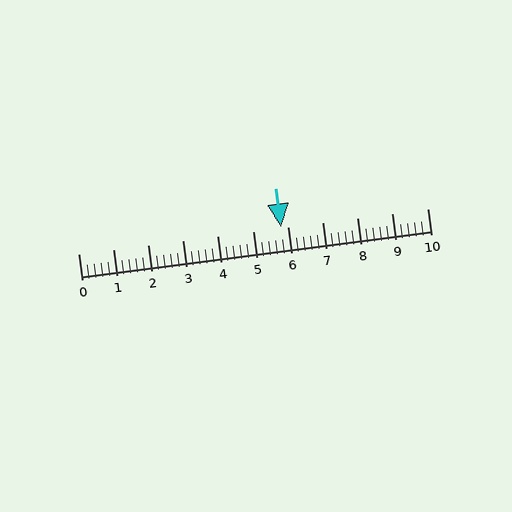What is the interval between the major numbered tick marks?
The major tick marks are spaced 1 units apart.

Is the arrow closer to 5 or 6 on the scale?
The arrow is closer to 6.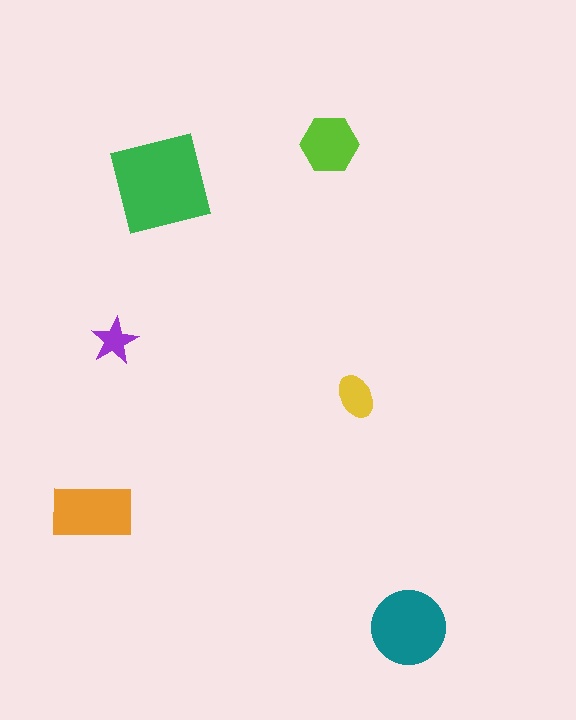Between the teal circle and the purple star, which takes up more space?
The teal circle.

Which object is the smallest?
The purple star.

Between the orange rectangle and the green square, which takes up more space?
The green square.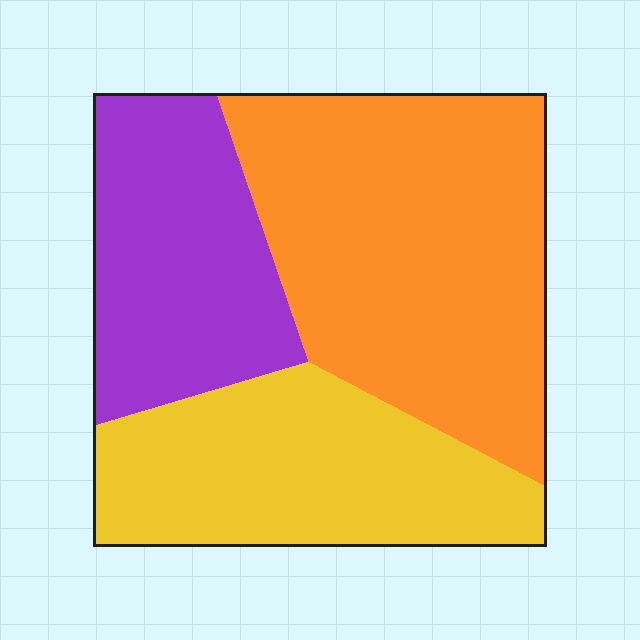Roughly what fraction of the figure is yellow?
Yellow takes up about one third (1/3) of the figure.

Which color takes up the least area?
Purple, at roughly 25%.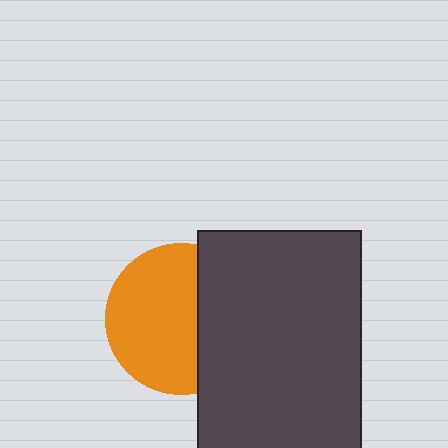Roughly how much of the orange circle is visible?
About half of it is visible (roughly 63%).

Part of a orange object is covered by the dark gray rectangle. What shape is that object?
It is a circle.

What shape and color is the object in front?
The object in front is a dark gray rectangle.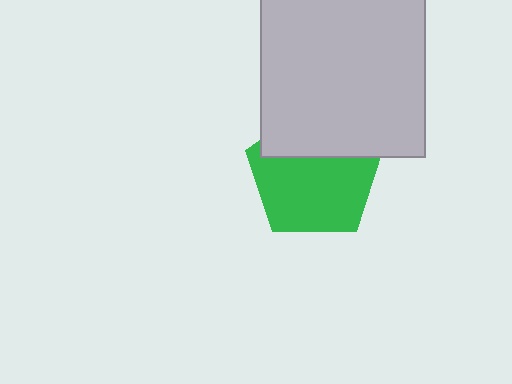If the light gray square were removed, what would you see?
You would see the complete green pentagon.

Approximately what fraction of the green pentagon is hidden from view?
Roughly 34% of the green pentagon is hidden behind the light gray square.